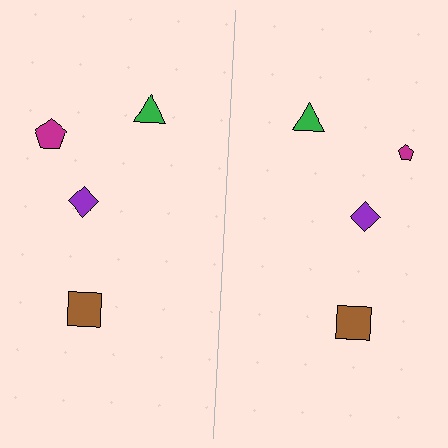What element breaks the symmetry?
The magenta pentagon on the right side has a different size than its mirror counterpart.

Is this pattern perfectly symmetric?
No, the pattern is not perfectly symmetric. The magenta pentagon on the right side has a different size than its mirror counterpart.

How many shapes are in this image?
There are 8 shapes in this image.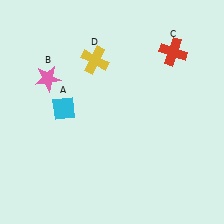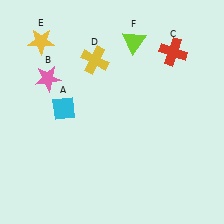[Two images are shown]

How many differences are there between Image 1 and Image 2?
There are 2 differences between the two images.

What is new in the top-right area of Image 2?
A lime triangle (F) was added in the top-right area of Image 2.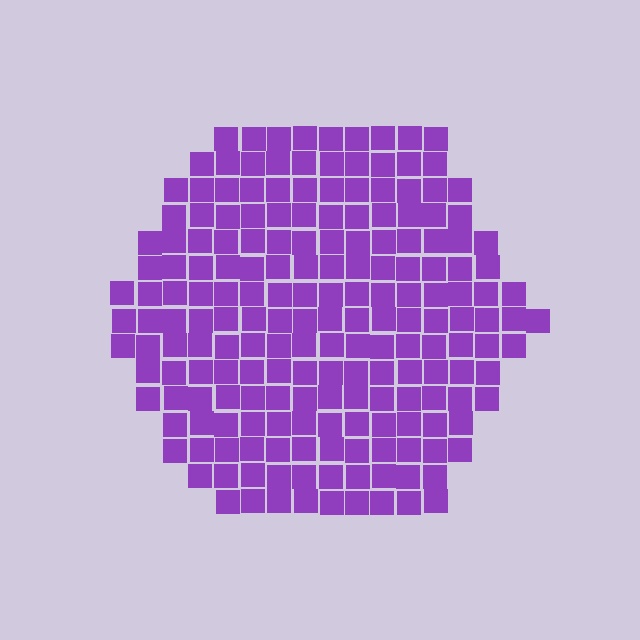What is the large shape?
The large shape is a hexagon.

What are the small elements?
The small elements are squares.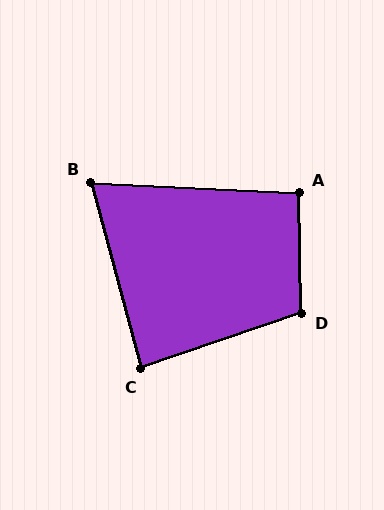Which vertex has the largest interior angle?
D, at approximately 108 degrees.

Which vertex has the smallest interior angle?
B, at approximately 72 degrees.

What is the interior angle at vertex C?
Approximately 86 degrees (approximately right).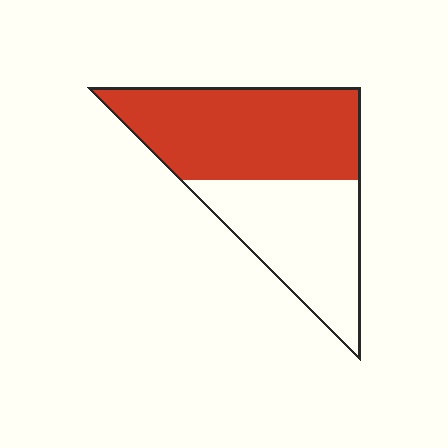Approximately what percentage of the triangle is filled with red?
Approximately 55%.